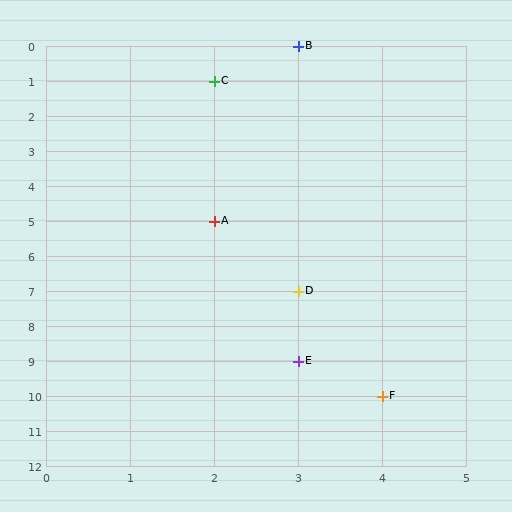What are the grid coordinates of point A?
Point A is at grid coordinates (2, 5).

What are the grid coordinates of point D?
Point D is at grid coordinates (3, 7).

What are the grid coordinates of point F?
Point F is at grid coordinates (4, 10).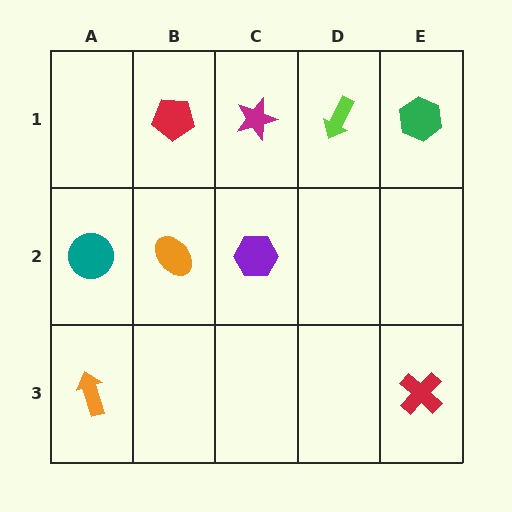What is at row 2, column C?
A purple hexagon.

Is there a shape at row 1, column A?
No, that cell is empty.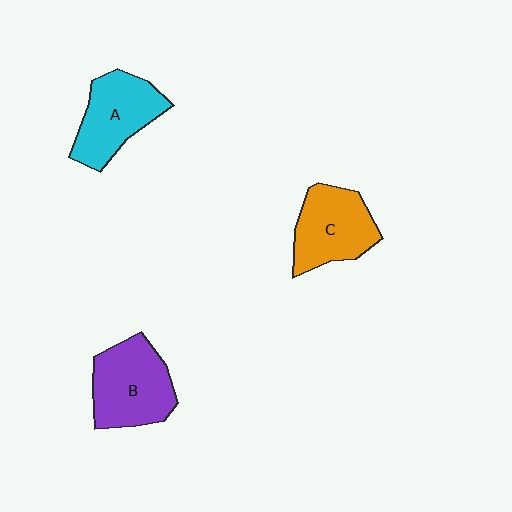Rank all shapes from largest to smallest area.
From largest to smallest: B (purple), A (cyan), C (orange).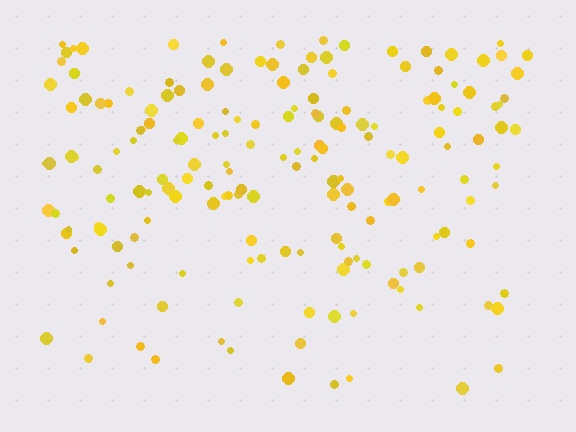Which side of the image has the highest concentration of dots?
The top.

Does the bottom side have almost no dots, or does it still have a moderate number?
Still a moderate number, just noticeably fewer than the top.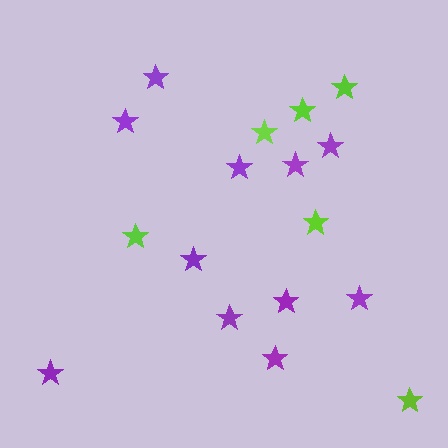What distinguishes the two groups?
There are 2 groups: one group of lime stars (6) and one group of purple stars (11).